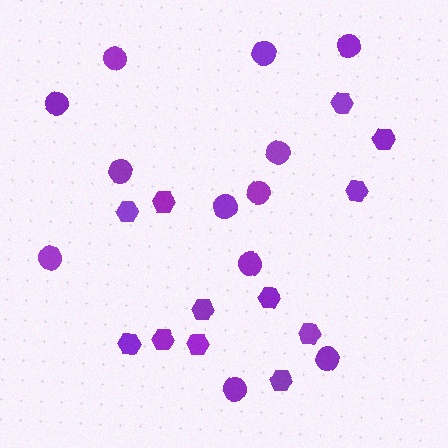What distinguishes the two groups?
There are 2 groups: one group of hexagons (12) and one group of circles (12).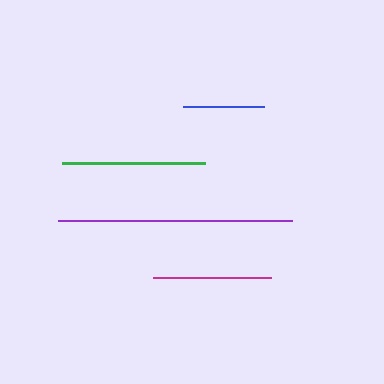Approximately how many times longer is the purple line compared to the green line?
The purple line is approximately 1.6 times the length of the green line.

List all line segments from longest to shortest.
From longest to shortest: purple, green, magenta, blue.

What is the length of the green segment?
The green segment is approximately 143 pixels long.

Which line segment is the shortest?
The blue line is the shortest at approximately 81 pixels.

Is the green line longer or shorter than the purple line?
The purple line is longer than the green line.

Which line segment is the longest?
The purple line is the longest at approximately 234 pixels.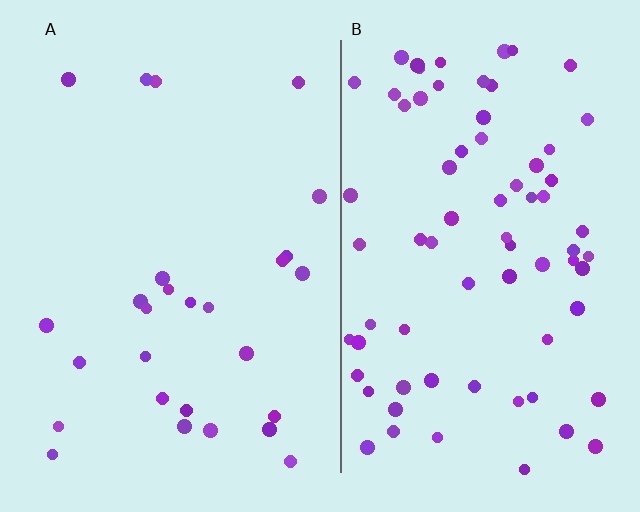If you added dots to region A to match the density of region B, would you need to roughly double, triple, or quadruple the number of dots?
Approximately triple.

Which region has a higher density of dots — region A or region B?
B (the right).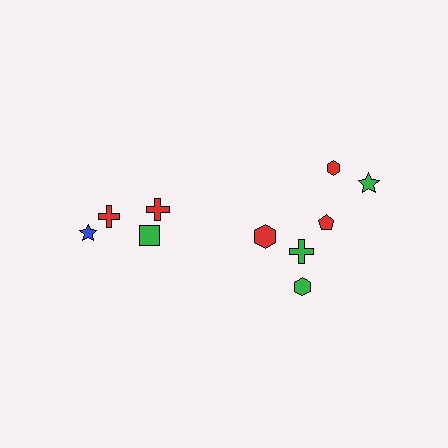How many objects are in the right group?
There are 6 objects.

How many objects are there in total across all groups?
There are 10 objects.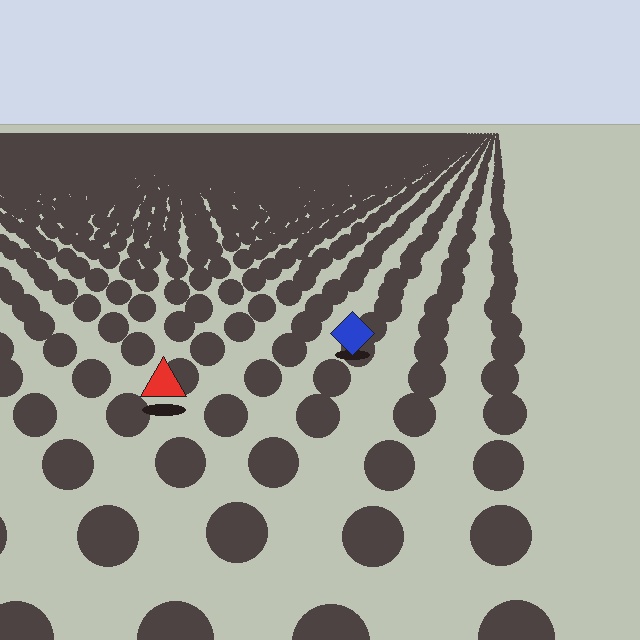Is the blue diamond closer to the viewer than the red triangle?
No. The red triangle is closer — you can tell from the texture gradient: the ground texture is coarser near it.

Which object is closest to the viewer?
The red triangle is closest. The texture marks near it are larger and more spread out.